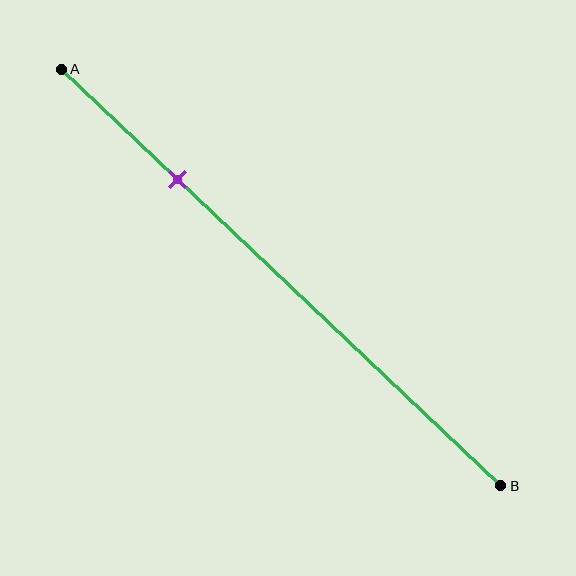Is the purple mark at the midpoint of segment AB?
No, the mark is at about 25% from A, not at the 50% midpoint.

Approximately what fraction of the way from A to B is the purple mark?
The purple mark is approximately 25% of the way from A to B.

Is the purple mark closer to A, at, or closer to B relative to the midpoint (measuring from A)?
The purple mark is closer to point A than the midpoint of segment AB.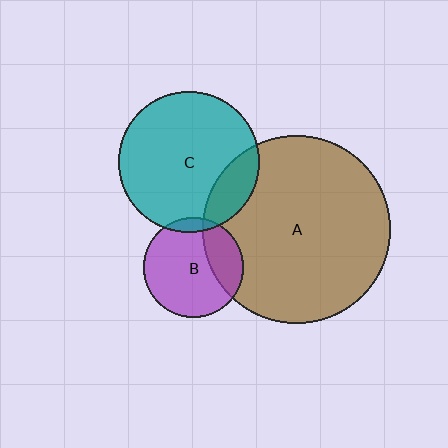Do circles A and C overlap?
Yes.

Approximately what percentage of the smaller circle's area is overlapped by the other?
Approximately 15%.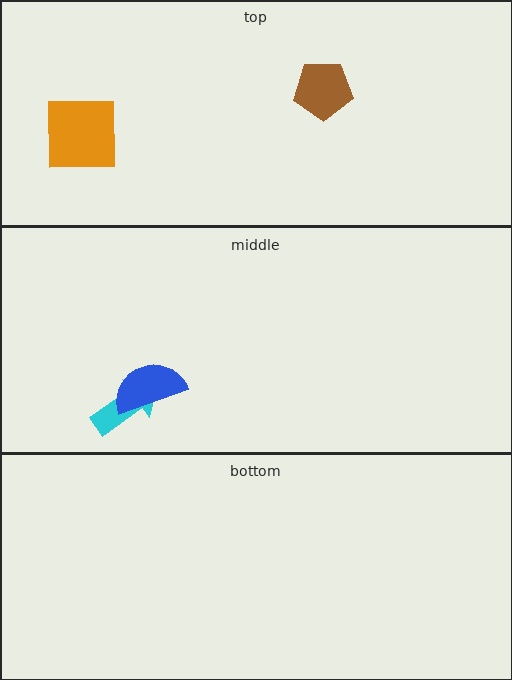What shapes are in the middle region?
The cyan arrow, the blue semicircle.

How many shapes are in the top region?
2.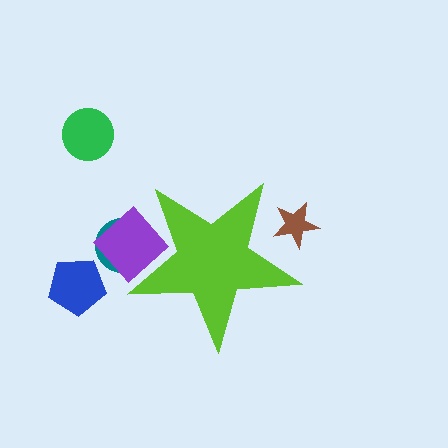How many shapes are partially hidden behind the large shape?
3 shapes are partially hidden.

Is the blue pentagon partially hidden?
No, the blue pentagon is fully visible.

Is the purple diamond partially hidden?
Yes, the purple diamond is partially hidden behind the lime star.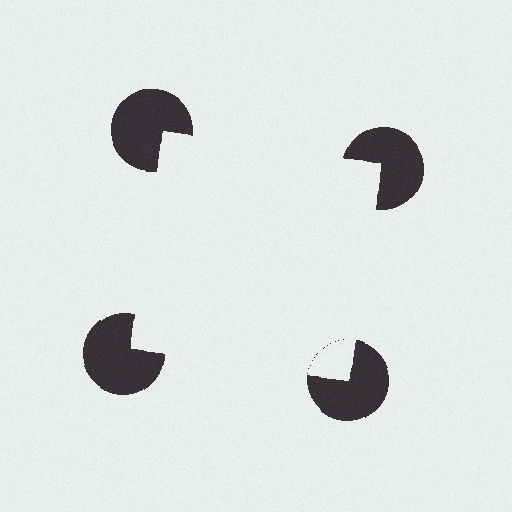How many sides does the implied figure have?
4 sides.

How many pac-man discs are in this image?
There are 4 — one at each vertex of the illusory square.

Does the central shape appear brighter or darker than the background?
It typically appears slightly brighter than the background, even though no actual brightness change is drawn.